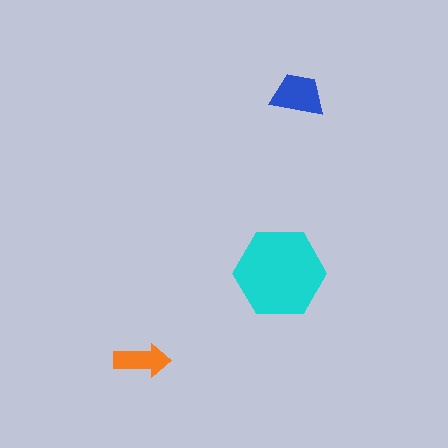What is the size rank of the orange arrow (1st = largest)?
3rd.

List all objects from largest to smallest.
The cyan hexagon, the blue trapezoid, the orange arrow.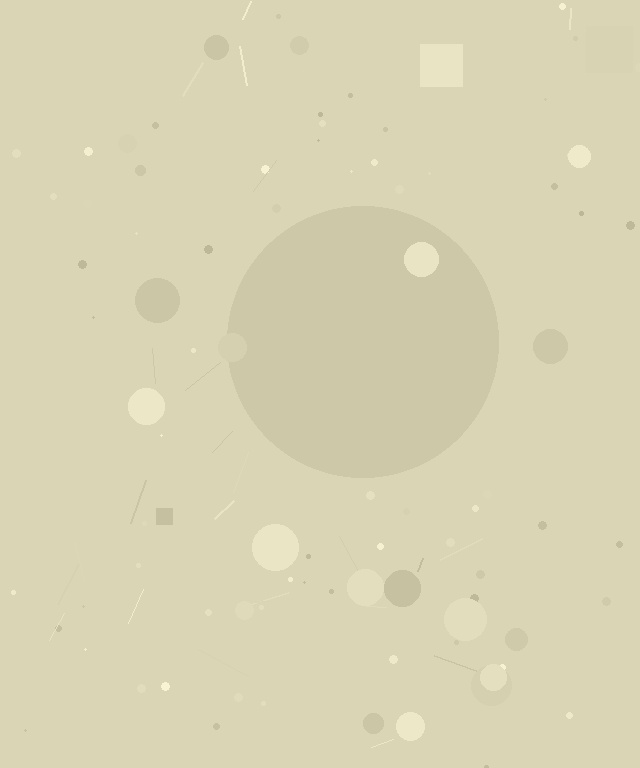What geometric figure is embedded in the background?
A circle is embedded in the background.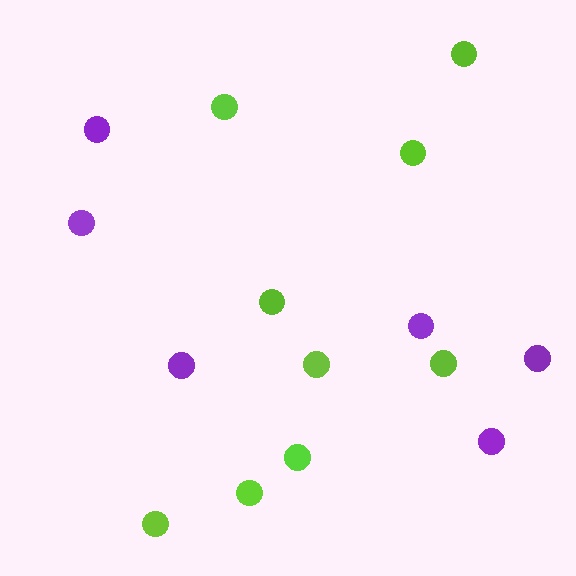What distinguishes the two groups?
There are 2 groups: one group of lime circles (9) and one group of purple circles (6).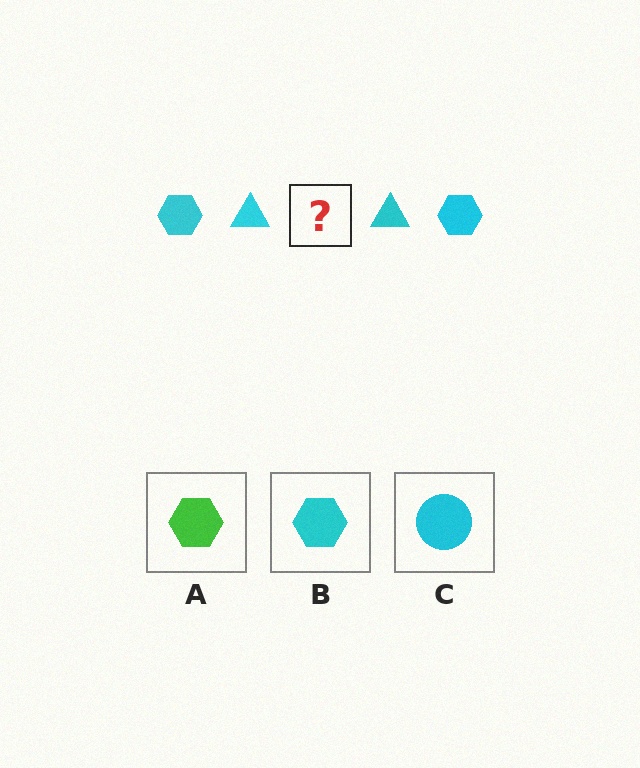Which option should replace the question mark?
Option B.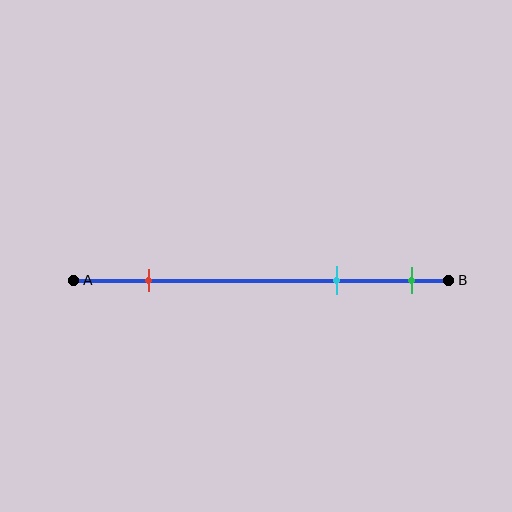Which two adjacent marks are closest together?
The cyan and green marks are the closest adjacent pair.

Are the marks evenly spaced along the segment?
No, the marks are not evenly spaced.